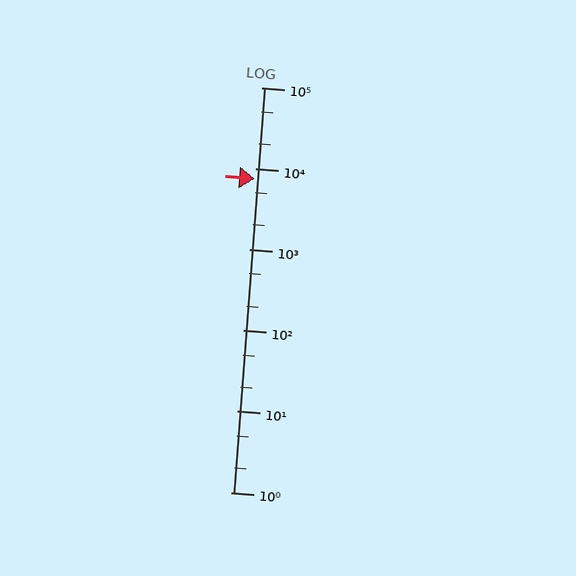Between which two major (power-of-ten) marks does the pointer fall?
The pointer is between 1000 and 10000.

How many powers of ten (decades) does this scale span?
The scale spans 5 decades, from 1 to 100000.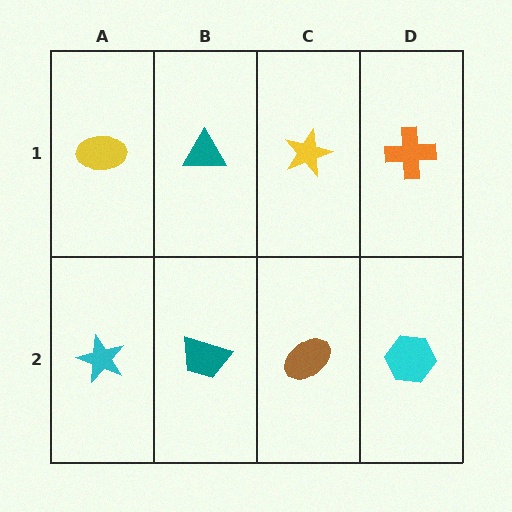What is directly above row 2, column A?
A yellow ellipse.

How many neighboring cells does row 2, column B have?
3.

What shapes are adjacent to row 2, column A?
A yellow ellipse (row 1, column A), a teal trapezoid (row 2, column B).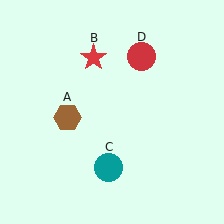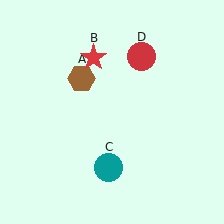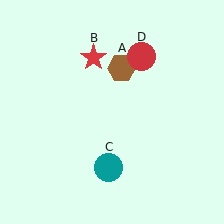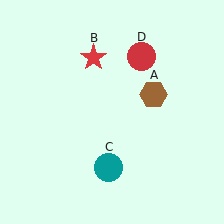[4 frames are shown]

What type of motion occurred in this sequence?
The brown hexagon (object A) rotated clockwise around the center of the scene.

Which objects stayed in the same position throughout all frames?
Red star (object B) and teal circle (object C) and red circle (object D) remained stationary.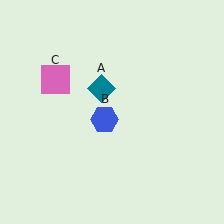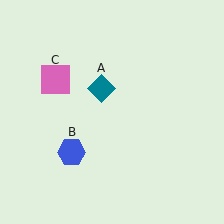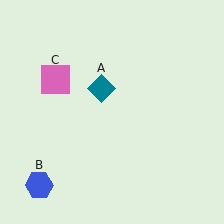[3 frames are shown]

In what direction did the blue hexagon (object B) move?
The blue hexagon (object B) moved down and to the left.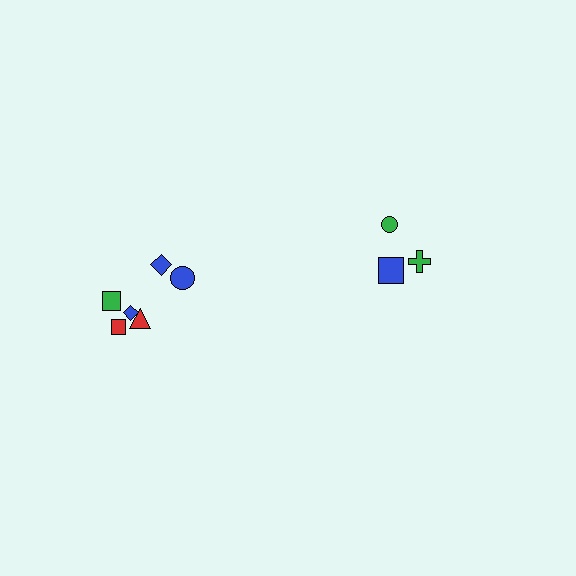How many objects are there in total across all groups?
There are 9 objects.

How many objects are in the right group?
There are 3 objects.